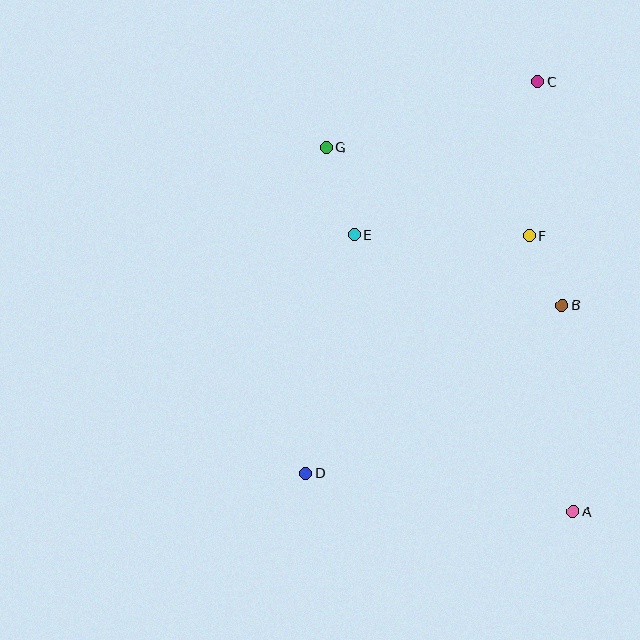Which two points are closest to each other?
Points B and F are closest to each other.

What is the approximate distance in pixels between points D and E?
The distance between D and E is approximately 243 pixels.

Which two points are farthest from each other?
Points C and D are farthest from each other.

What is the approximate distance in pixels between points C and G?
The distance between C and G is approximately 221 pixels.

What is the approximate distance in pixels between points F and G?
The distance between F and G is approximately 222 pixels.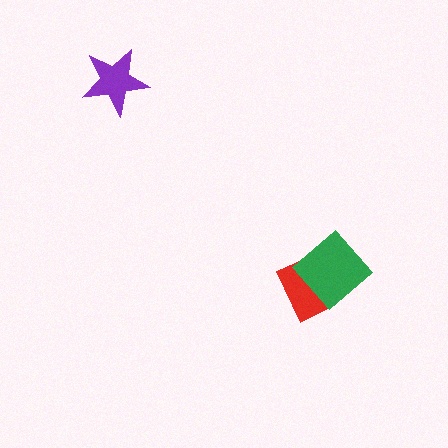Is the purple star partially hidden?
No, no other shape covers it.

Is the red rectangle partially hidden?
Yes, it is partially covered by another shape.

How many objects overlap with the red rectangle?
1 object overlaps with the red rectangle.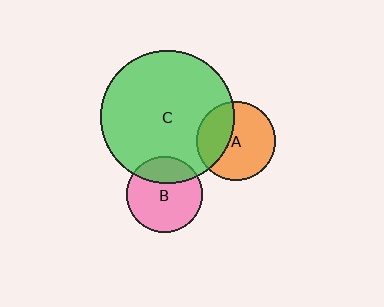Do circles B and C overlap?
Yes.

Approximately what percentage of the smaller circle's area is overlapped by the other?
Approximately 25%.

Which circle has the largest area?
Circle C (green).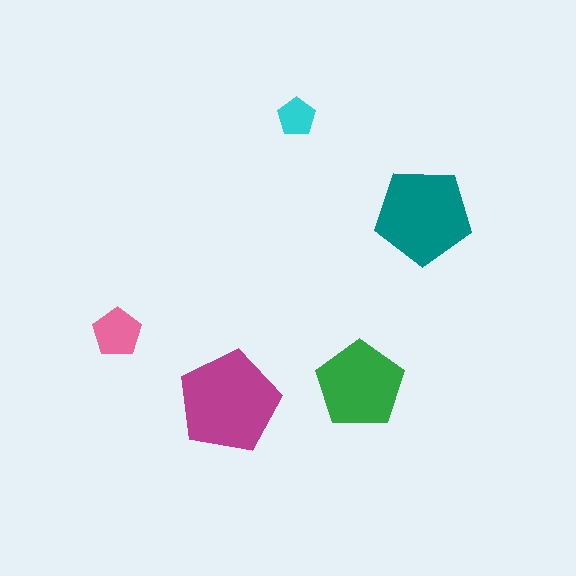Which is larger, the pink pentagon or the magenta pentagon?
The magenta one.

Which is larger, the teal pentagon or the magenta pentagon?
The magenta one.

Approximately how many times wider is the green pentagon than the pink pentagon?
About 2 times wider.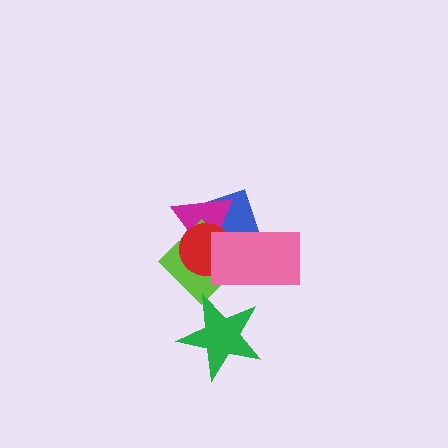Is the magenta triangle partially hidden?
Yes, it is partially covered by another shape.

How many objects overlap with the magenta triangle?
4 objects overlap with the magenta triangle.